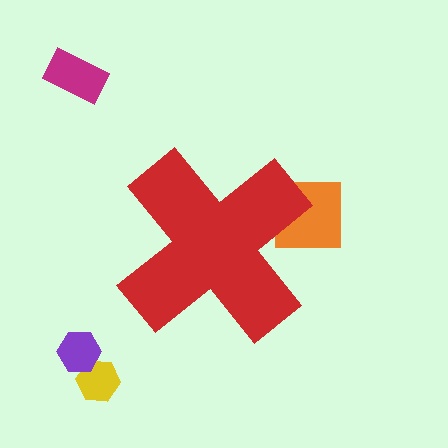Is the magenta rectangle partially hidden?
No, the magenta rectangle is fully visible.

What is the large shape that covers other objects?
A red cross.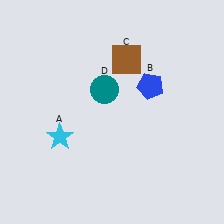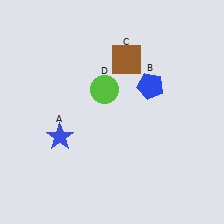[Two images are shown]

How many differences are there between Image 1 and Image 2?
There are 2 differences between the two images.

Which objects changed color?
A changed from cyan to blue. D changed from teal to lime.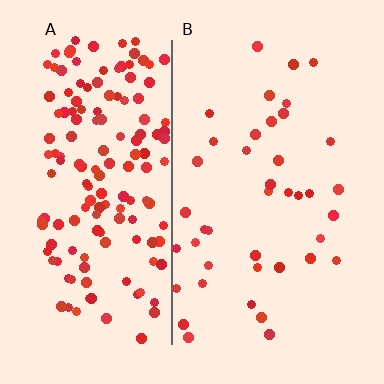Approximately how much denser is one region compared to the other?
Approximately 3.8× — region A over region B.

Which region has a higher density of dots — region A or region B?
A (the left).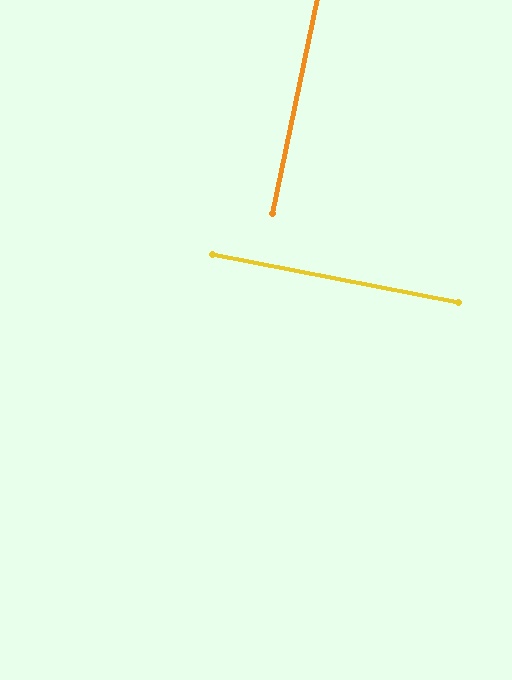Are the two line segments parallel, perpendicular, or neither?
Perpendicular — they meet at approximately 89°.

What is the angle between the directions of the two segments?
Approximately 89 degrees.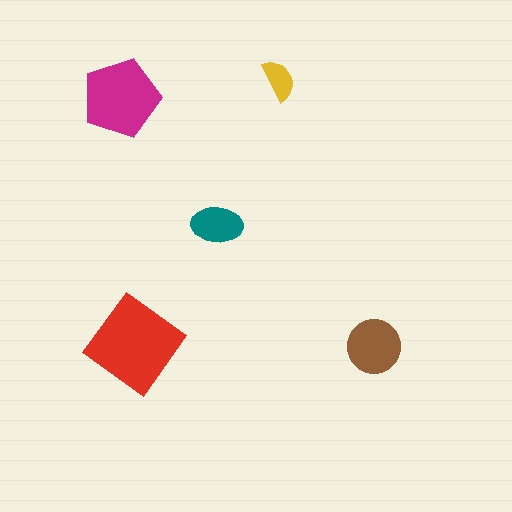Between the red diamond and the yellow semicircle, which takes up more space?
The red diamond.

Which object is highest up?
The yellow semicircle is topmost.